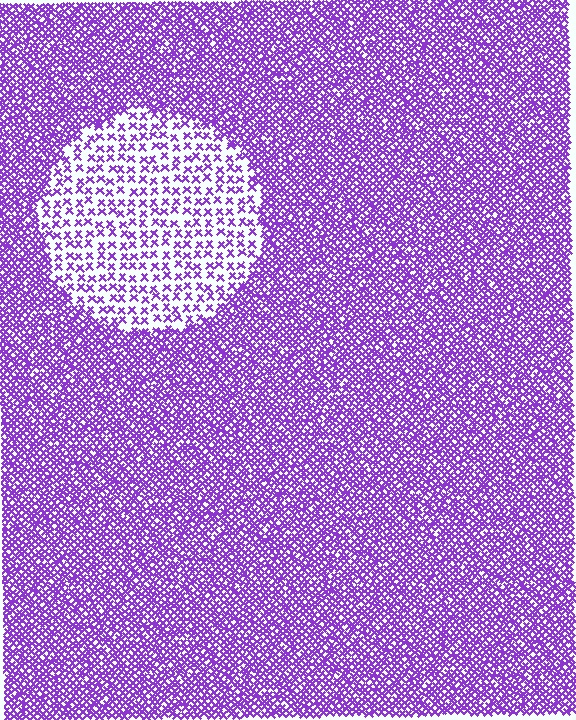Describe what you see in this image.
The image contains small purple elements arranged at two different densities. A circle-shaped region is visible where the elements are less densely packed than the surrounding area.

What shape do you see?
I see a circle.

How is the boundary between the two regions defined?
The boundary is defined by a change in element density (approximately 2.7x ratio). All elements are the same color, size, and shape.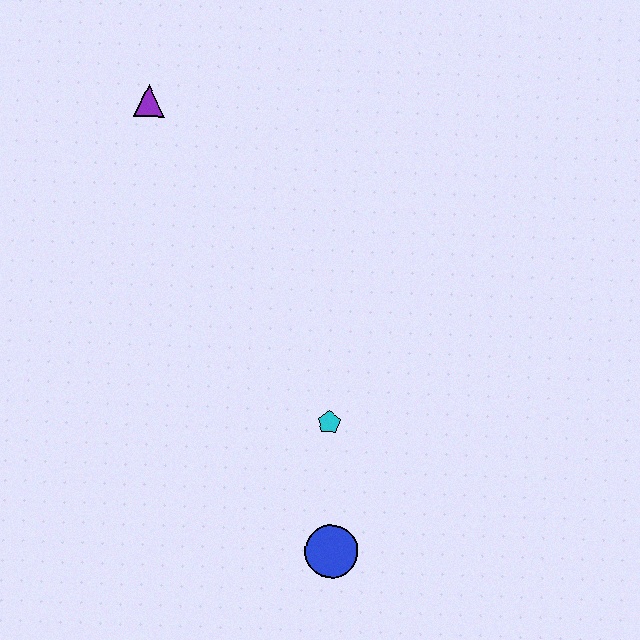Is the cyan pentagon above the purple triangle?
No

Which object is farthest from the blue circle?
The purple triangle is farthest from the blue circle.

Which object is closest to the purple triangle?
The cyan pentagon is closest to the purple triangle.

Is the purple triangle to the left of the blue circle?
Yes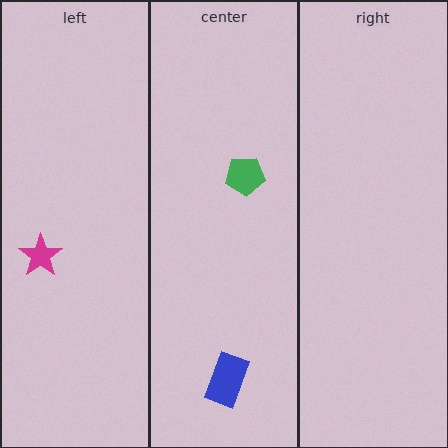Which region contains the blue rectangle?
The center region.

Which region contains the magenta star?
The left region.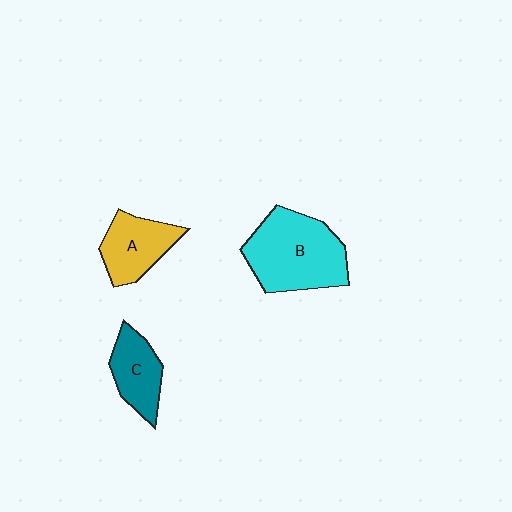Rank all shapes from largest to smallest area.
From largest to smallest: B (cyan), A (yellow), C (teal).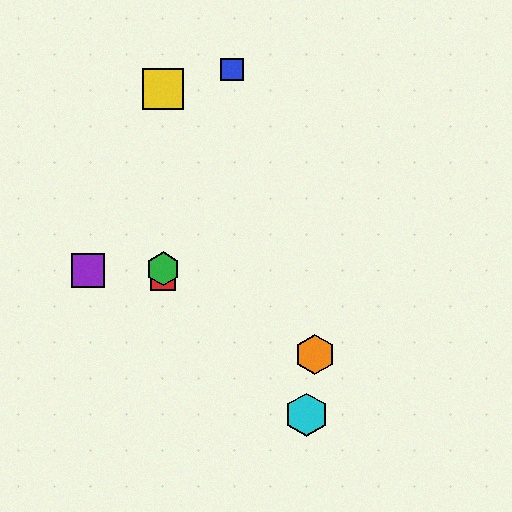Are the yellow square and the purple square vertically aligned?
No, the yellow square is at x≈163 and the purple square is at x≈88.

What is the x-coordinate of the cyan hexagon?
The cyan hexagon is at x≈306.